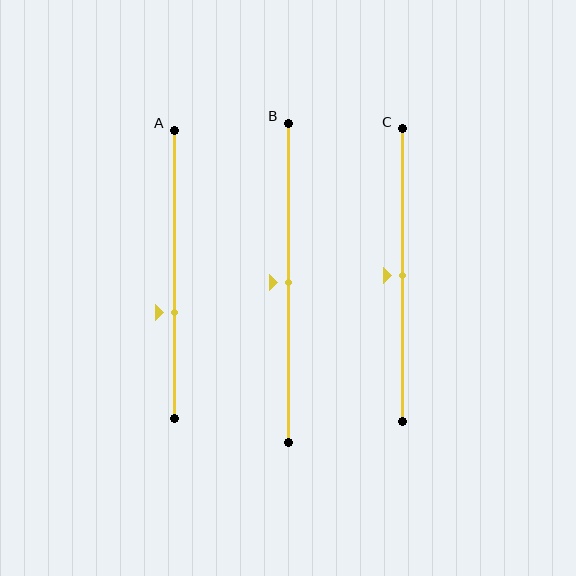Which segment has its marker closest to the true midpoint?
Segment B has its marker closest to the true midpoint.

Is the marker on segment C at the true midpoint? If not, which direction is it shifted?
Yes, the marker on segment C is at the true midpoint.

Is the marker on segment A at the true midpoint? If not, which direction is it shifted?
No, the marker on segment A is shifted downward by about 13% of the segment length.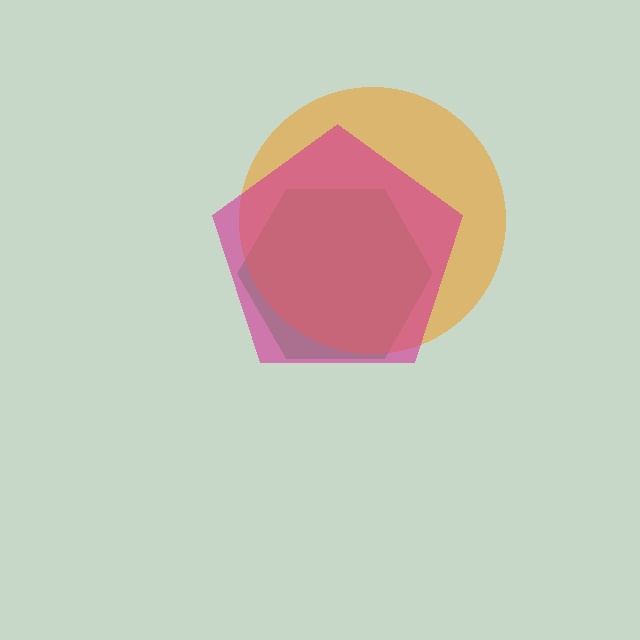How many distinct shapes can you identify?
There are 3 distinct shapes: a green hexagon, an orange circle, a magenta pentagon.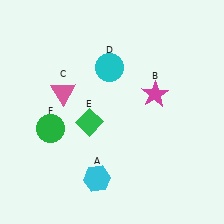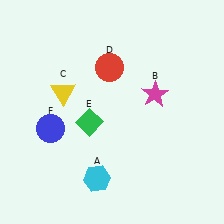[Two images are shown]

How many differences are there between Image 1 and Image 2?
There are 3 differences between the two images.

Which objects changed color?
C changed from pink to yellow. D changed from cyan to red. F changed from green to blue.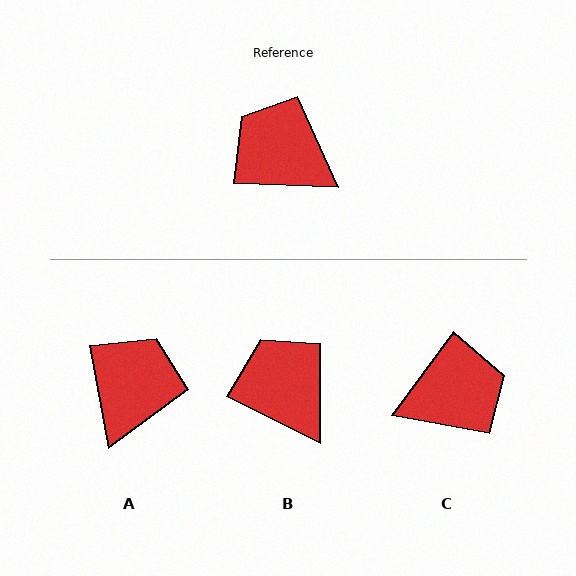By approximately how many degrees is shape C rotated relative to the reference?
Approximately 124 degrees clockwise.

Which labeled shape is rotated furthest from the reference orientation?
C, about 124 degrees away.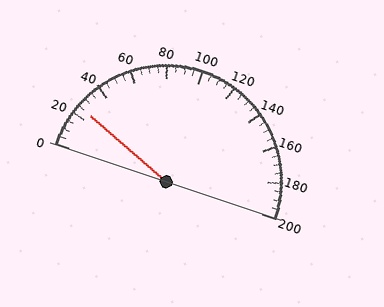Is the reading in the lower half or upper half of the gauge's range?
The reading is in the lower half of the range (0 to 200).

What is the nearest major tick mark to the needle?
The nearest major tick mark is 20.